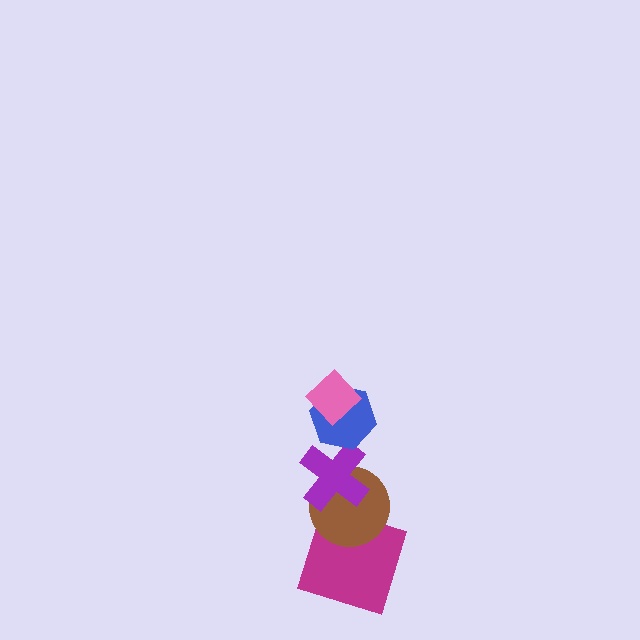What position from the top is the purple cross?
The purple cross is 3rd from the top.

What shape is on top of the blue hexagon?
The pink diamond is on top of the blue hexagon.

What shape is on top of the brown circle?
The purple cross is on top of the brown circle.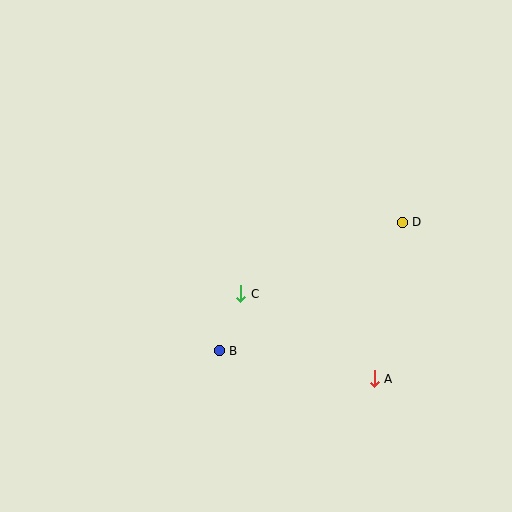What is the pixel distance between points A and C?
The distance between A and C is 158 pixels.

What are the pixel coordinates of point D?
Point D is at (402, 222).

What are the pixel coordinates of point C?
Point C is at (241, 294).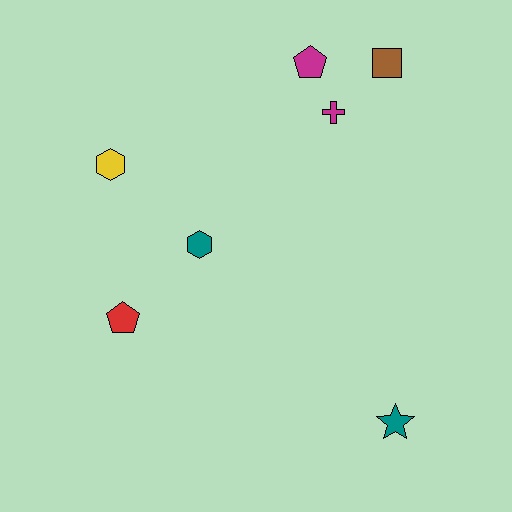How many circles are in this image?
There are no circles.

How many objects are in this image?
There are 7 objects.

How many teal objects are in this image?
There are 2 teal objects.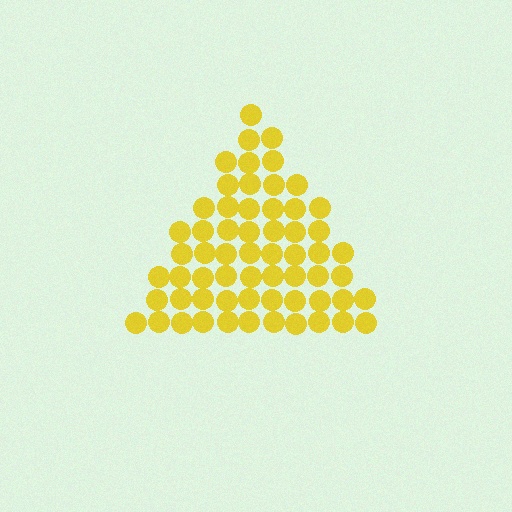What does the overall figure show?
The overall figure shows a triangle.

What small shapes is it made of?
It is made of small circles.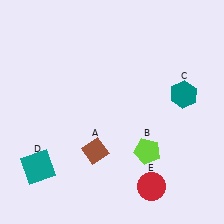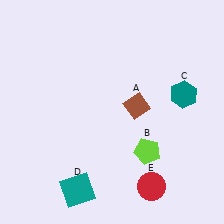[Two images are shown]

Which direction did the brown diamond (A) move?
The brown diamond (A) moved up.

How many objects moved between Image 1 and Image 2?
2 objects moved between the two images.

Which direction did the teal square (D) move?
The teal square (D) moved right.